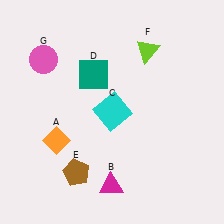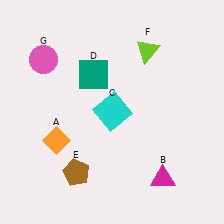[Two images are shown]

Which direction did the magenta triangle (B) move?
The magenta triangle (B) moved right.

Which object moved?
The magenta triangle (B) moved right.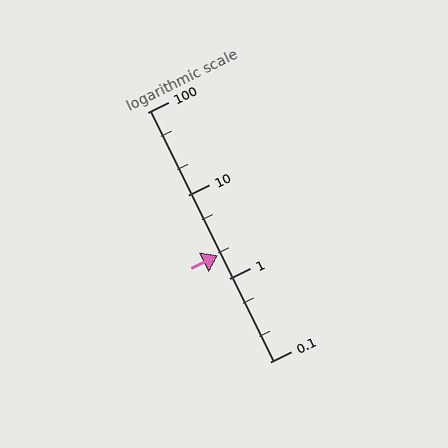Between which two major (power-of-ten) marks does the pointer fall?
The pointer is between 1 and 10.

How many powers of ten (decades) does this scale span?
The scale spans 3 decades, from 0.1 to 100.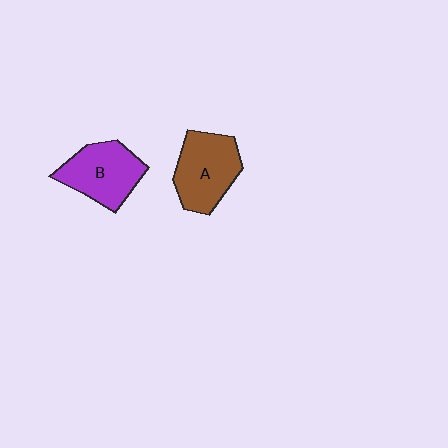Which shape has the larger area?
Shape A (brown).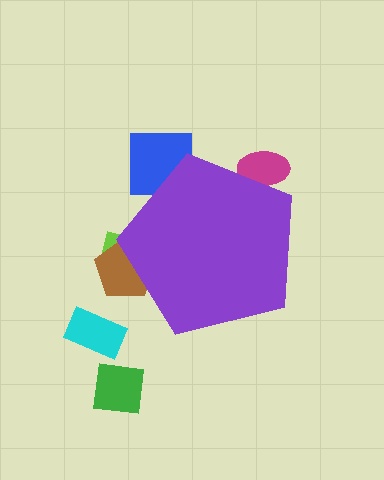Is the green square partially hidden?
No, the green square is fully visible.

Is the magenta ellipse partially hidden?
Yes, the magenta ellipse is partially hidden behind the purple pentagon.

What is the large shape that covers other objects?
A purple pentagon.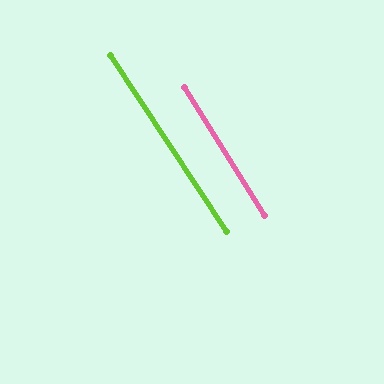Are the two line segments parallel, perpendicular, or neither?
Parallel — their directions differ by only 1.6°.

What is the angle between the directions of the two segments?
Approximately 2 degrees.